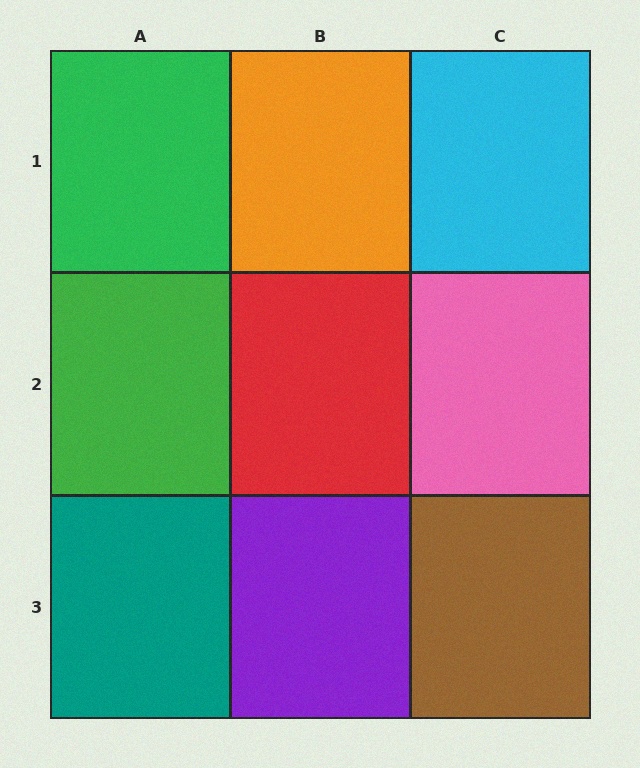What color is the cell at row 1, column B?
Orange.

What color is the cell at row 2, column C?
Pink.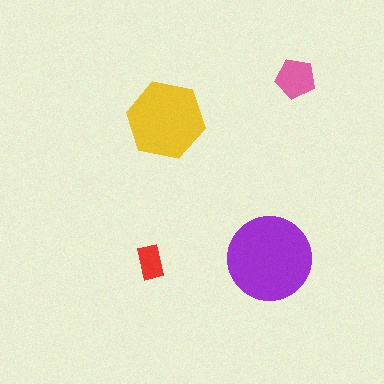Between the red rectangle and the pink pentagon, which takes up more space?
The pink pentagon.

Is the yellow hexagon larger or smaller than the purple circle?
Smaller.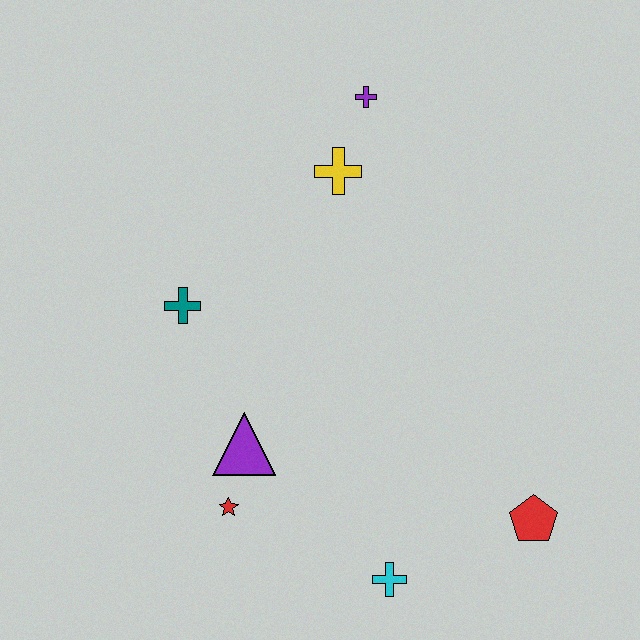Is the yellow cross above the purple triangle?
Yes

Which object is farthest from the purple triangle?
The purple cross is farthest from the purple triangle.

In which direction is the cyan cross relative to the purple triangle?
The cyan cross is to the right of the purple triangle.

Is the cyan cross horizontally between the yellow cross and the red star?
No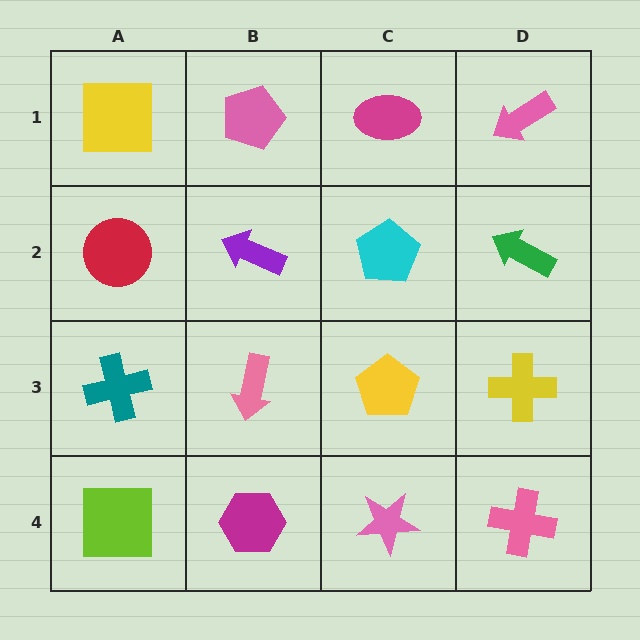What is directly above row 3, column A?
A red circle.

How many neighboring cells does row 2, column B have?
4.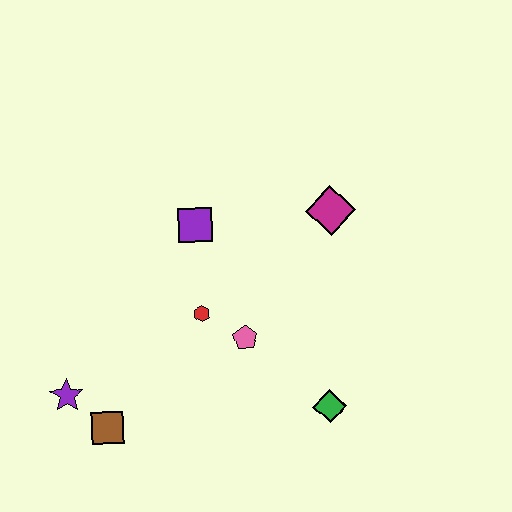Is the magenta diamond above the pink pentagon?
Yes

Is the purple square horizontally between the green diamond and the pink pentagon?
No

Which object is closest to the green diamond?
The pink pentagon is closest to the green diamond.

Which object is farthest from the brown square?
The magenta diamond is farthest from the brown square.